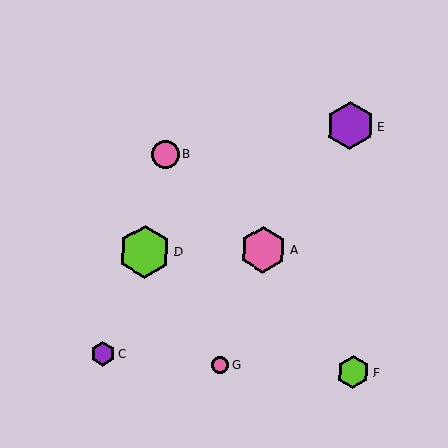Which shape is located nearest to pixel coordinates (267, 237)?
The pink hexagon (labeled A) at (263, 250) is nearest to that location.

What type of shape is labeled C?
Shape C is a purple hexagon.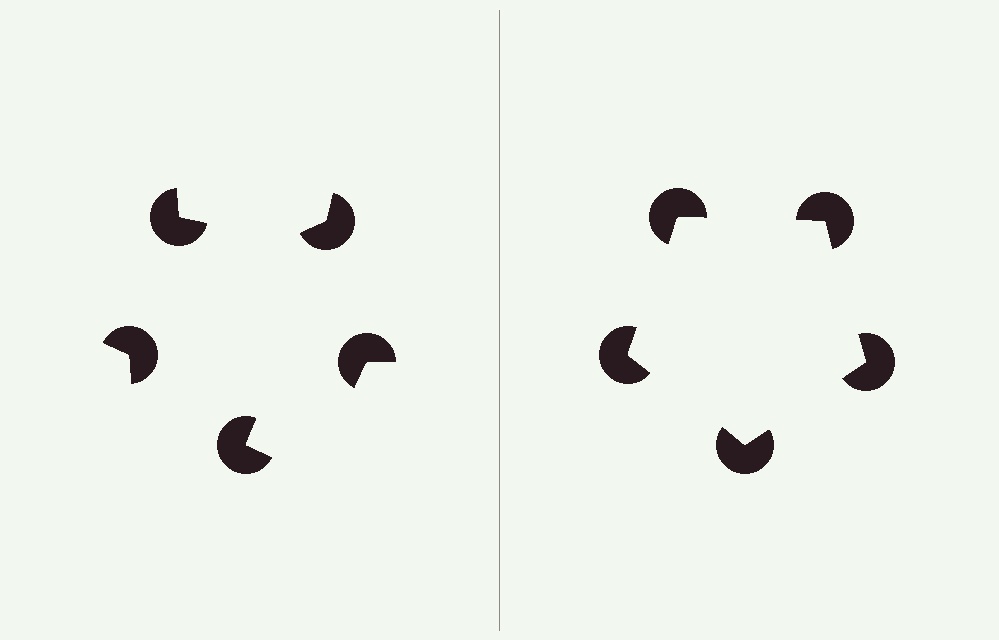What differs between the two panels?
The pac-man discs are positioned identically on both sides; only the wedge orientations differ. On the right they align to a pentagon; on the left they are misaligned.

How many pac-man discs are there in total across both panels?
10 — 5 on each side.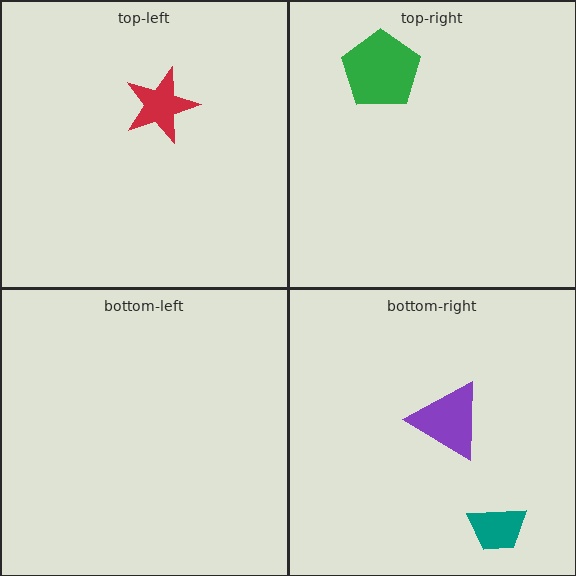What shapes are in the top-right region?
The green pentagon.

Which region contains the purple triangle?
The bottom-right region.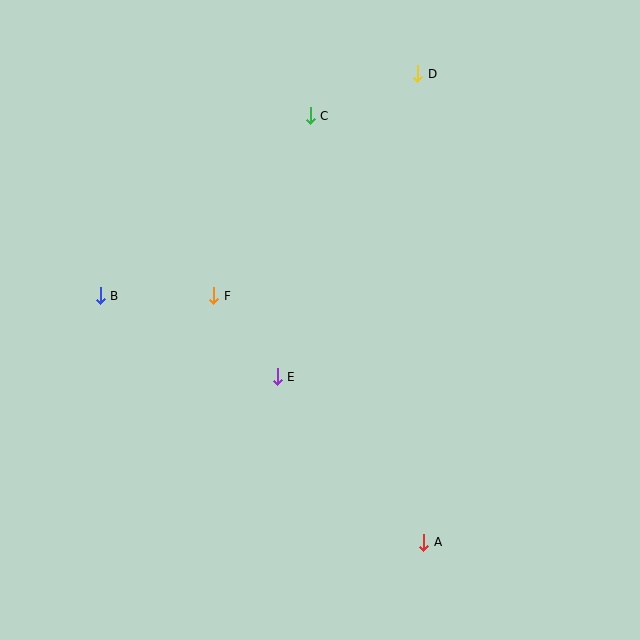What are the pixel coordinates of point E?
Point E is at (277, 377).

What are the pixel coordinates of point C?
Point C is at (310, 116).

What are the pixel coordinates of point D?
Point D is at (418, 74).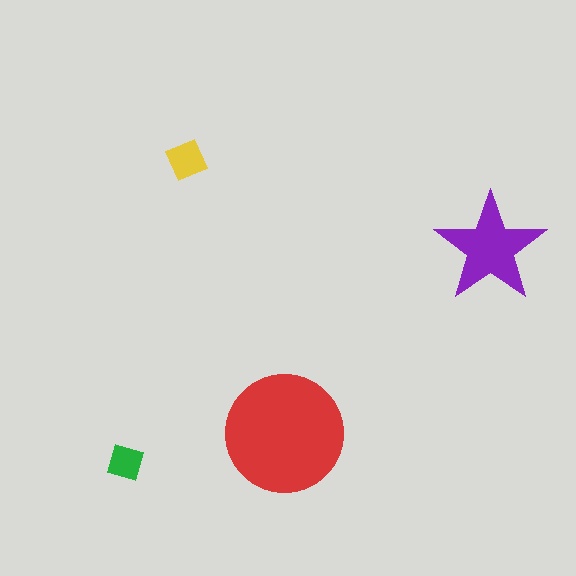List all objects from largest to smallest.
The red circle, the purple star, the yellow square, the green diamond.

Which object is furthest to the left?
The green diamond is leftmost.